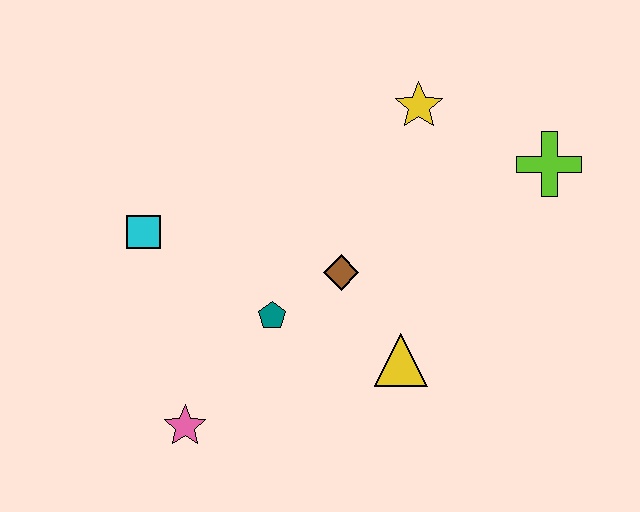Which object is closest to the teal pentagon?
The brown diamond is closest to the teal pentagon.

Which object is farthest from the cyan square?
The lime cross is farthest from the cyan square.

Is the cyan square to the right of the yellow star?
No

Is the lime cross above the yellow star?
No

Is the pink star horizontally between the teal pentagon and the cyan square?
Yes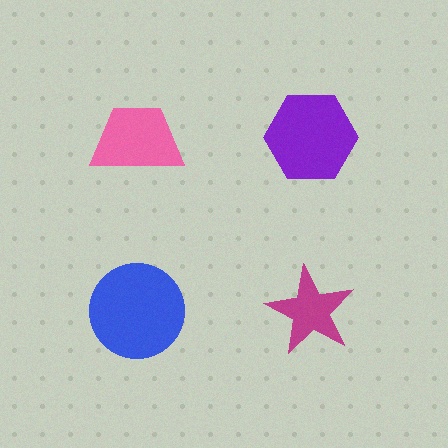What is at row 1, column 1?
A pink trapezoid.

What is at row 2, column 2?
A magenta star.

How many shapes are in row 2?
2 shapes.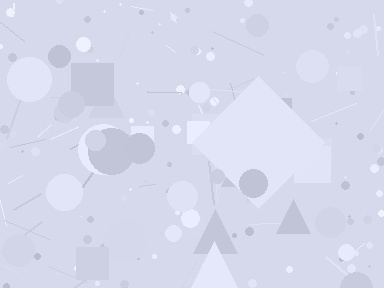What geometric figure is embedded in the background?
A diamond is embedded in the background.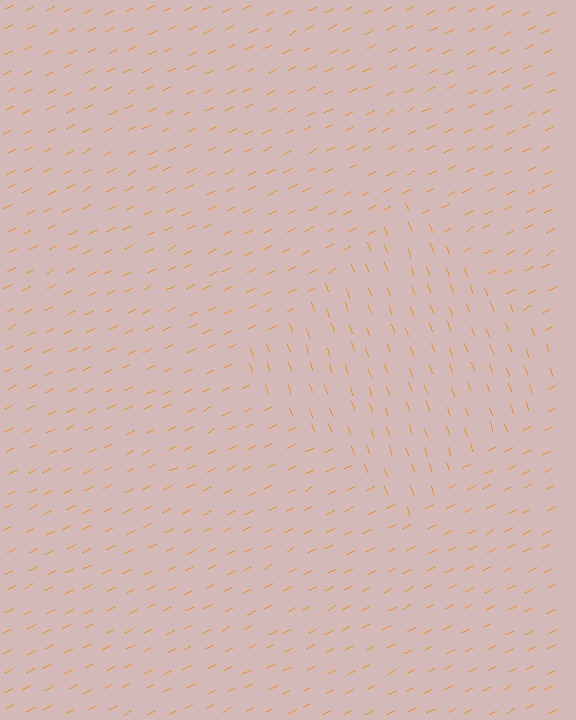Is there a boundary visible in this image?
Yes, there is a texture boundary formed by a change in line orientation.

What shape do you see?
I see a diamond.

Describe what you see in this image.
The image is filled with small orange line segments. A diamond region in the image has lines oriented differently from the surrounding lines, creating a visible texture boundary.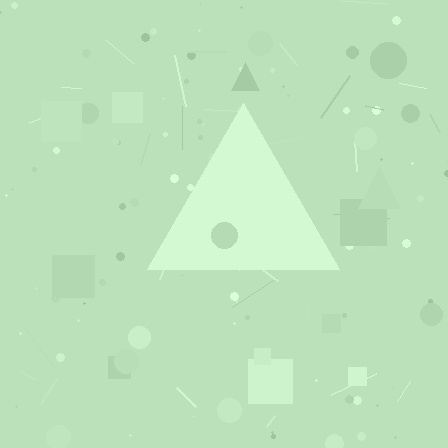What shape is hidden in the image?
A triangle is hidden in the image.